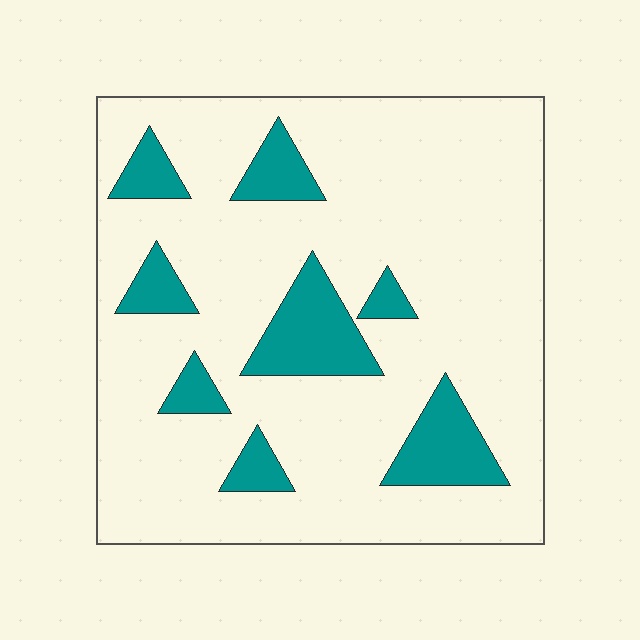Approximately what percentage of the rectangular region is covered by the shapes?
Approximately 15%.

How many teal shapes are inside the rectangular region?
8.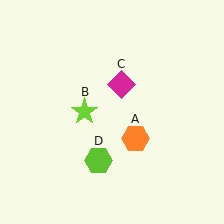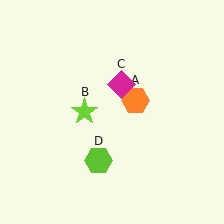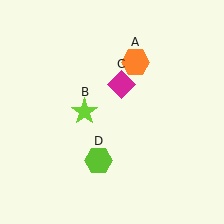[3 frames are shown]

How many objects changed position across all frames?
1 object changed position: orange hexagon (object A).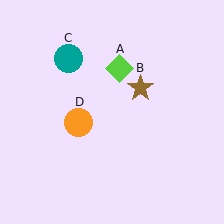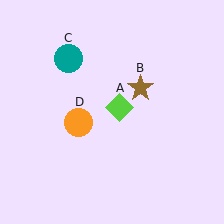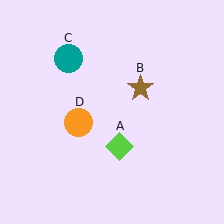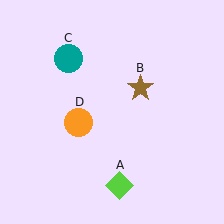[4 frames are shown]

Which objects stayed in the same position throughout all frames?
Brown star (object B) and teal circle (object C) and orange circle (object D) remained stationary.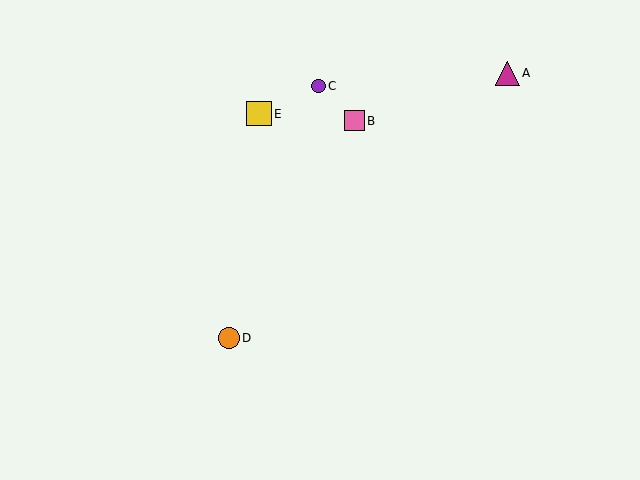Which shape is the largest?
The yellow square (labeled E) is the largest.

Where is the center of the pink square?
The center of the pink square is at (354, 121).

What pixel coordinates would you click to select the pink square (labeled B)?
Click at (354, 121) to select the pink square B.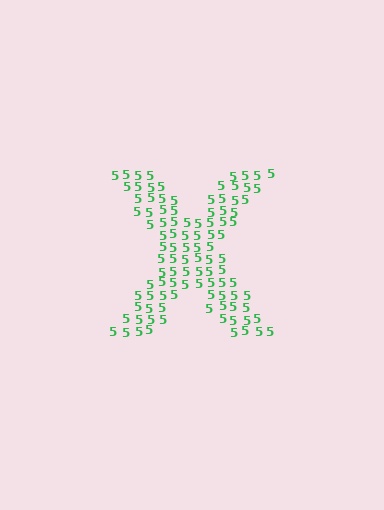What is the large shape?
The large shape is the letter X.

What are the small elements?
The small elements are digit 5's.